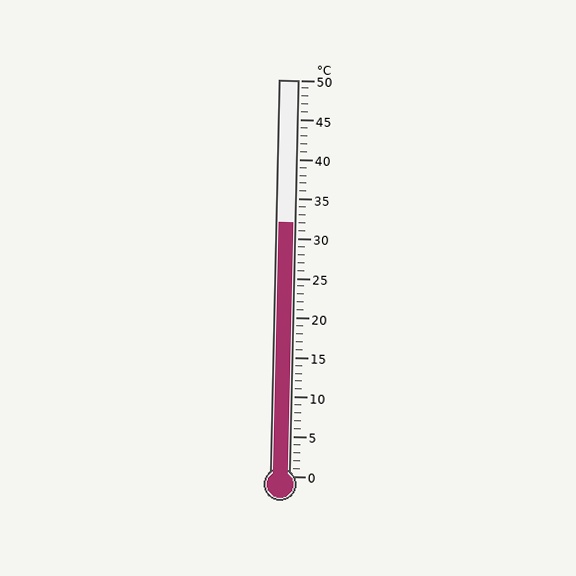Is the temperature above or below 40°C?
The temperature is below 40°C.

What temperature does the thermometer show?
The thermometer shows approximately 32°C.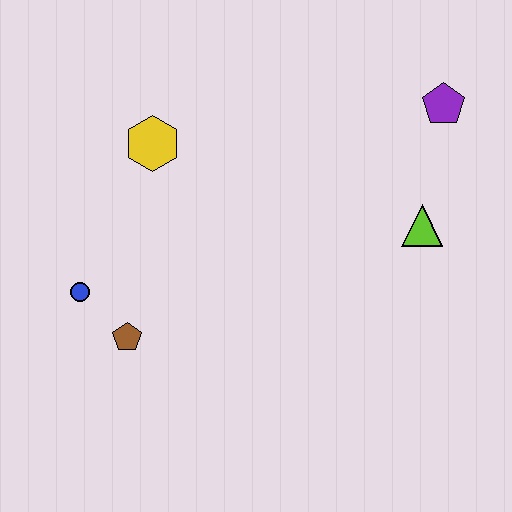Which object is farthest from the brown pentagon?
The purple pentagon is farthest from the brown pentagon.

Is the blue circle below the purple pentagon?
Yes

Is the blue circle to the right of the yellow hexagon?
No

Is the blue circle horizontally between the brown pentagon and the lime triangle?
No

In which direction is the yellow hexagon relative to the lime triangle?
The yellow hexagon is to the left of the lime triangle.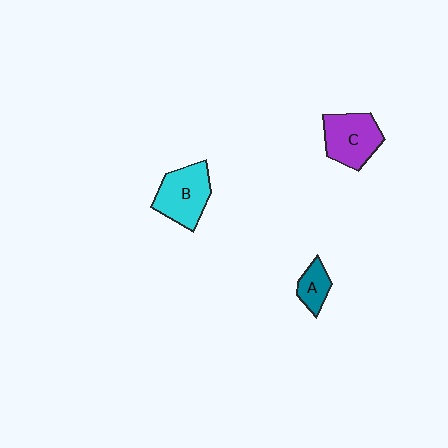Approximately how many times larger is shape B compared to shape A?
Approximately 2.1 times.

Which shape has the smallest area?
Shape A (teal).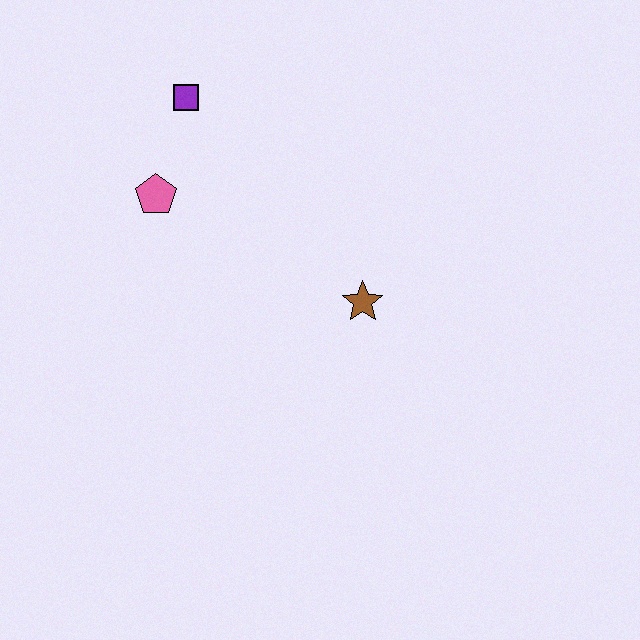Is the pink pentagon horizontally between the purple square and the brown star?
No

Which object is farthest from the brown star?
The purple square is farthest from the brown star.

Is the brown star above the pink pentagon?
No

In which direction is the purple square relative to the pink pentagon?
The purple square is above the pink pentagon.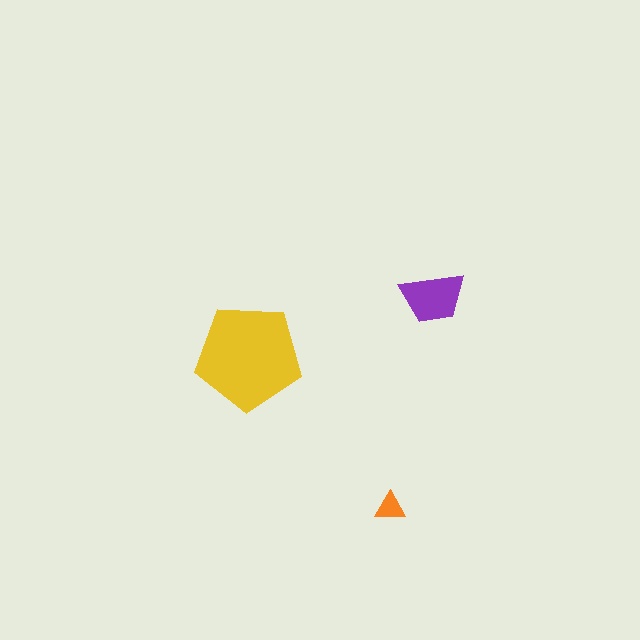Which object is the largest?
The yellow pentagon.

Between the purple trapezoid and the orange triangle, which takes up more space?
The purple trapezoid.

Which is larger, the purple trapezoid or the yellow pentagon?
The yellow pentagon.